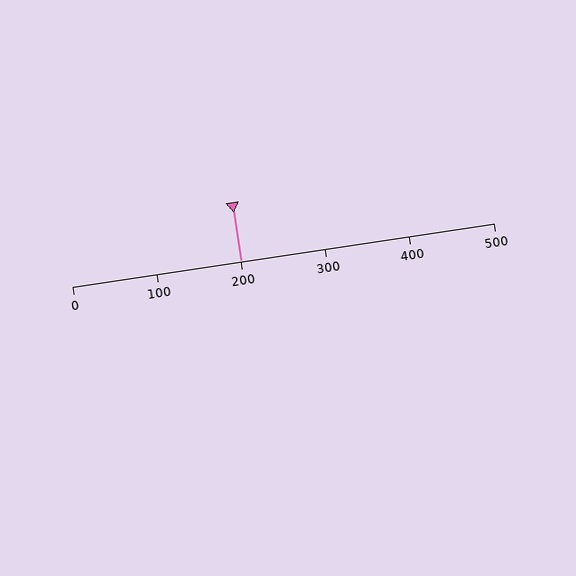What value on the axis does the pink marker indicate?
The marker indicates approximately 200.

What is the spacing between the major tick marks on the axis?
The major ticks are spaced 100 apart.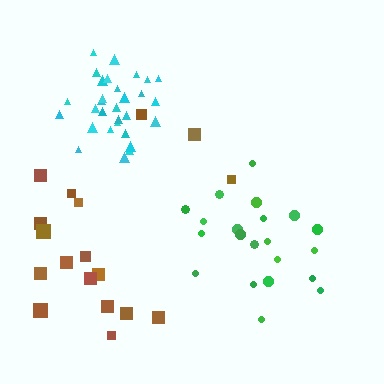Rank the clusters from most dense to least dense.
cyan, green, brown.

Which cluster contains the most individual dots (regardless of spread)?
Cyan (30).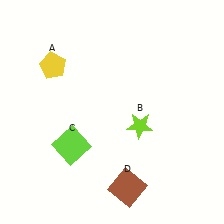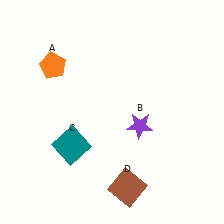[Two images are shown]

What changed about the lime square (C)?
In Image 1, C is lime. In Image 2, it changed to teal.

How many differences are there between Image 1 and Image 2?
There are 3 differences between the two images.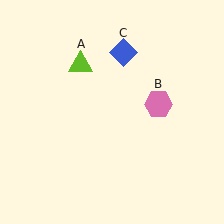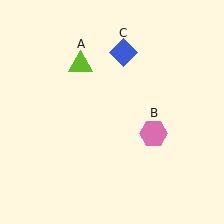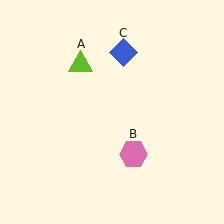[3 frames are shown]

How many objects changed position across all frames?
1 object changed position: pink hexagon (object B).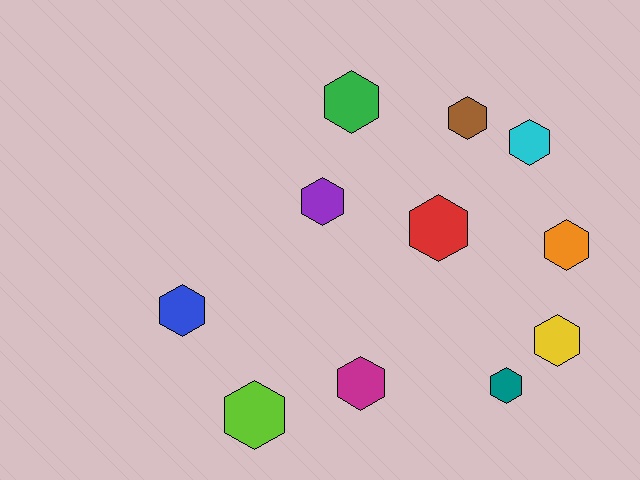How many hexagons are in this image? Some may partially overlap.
There are 11 hexagons.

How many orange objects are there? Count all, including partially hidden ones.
There is 1 orange object.